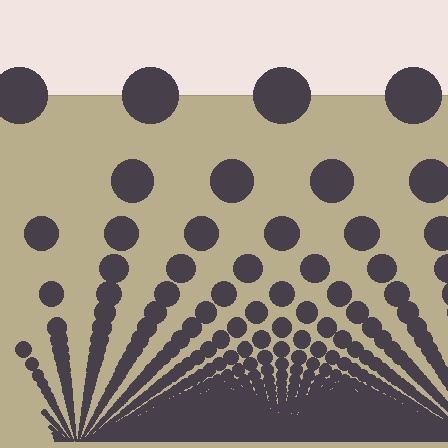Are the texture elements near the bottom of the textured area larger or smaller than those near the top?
Smaller. The gradient is inverted — elements near the bottom are smaller and denser.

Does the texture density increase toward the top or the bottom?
Density increases toward the bottom.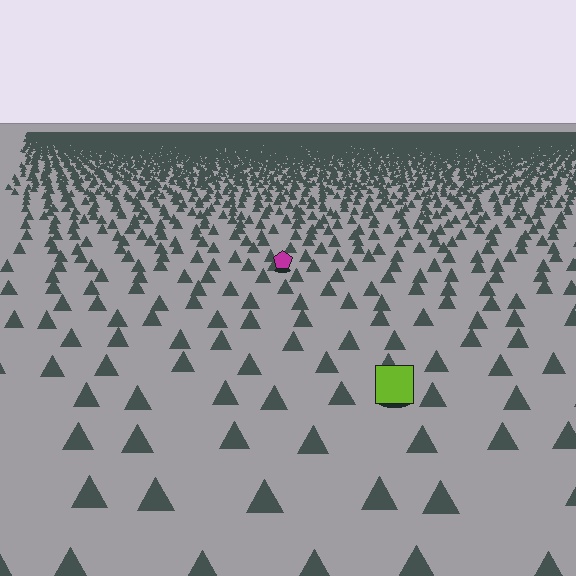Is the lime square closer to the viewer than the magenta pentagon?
Yes. The lime square is closer — you can tell from the texture gradient: the ground texture is coarser near it.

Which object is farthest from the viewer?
The magenta pentagon is farthest from the viewer. It appears smaller and the ground texture around it is denser.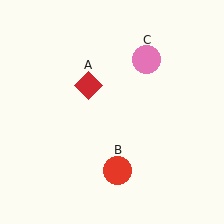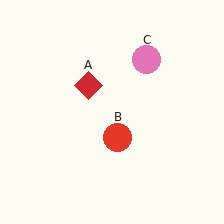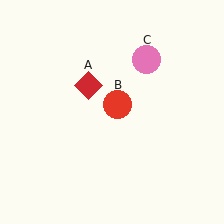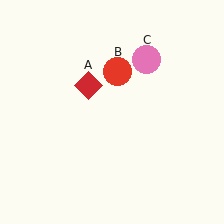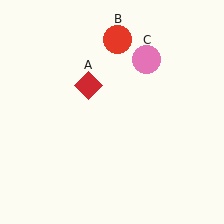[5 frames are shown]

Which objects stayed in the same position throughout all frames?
Red diamond (object A) and pink circle (object C) remained stationary.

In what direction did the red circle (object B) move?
The red circle (object B) moved up.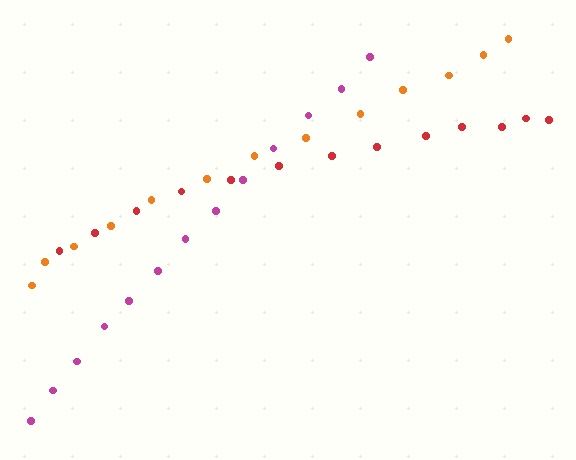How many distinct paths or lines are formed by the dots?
There are 3 distinct paths.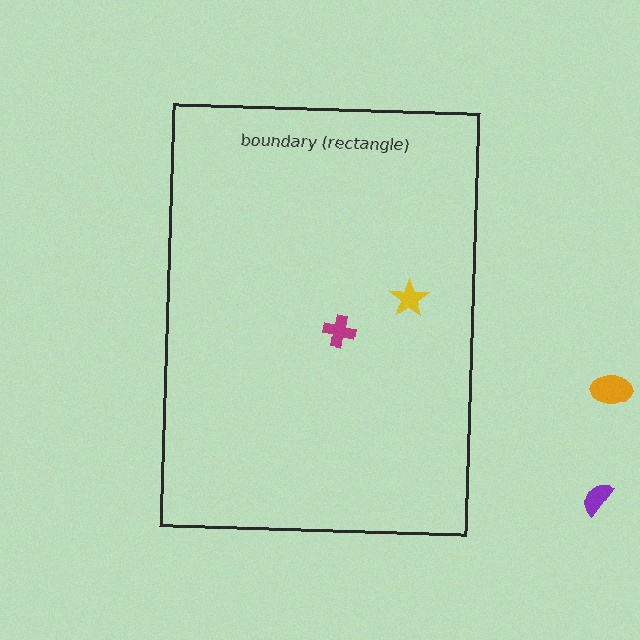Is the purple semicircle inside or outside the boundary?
Outside.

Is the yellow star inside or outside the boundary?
Inside.